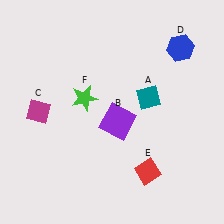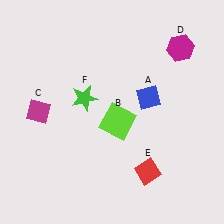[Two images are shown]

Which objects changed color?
A changed from teal to blue. B changed from purple to lime. D changed from blue to magenta.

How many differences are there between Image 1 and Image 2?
There are 3 differences between the two images.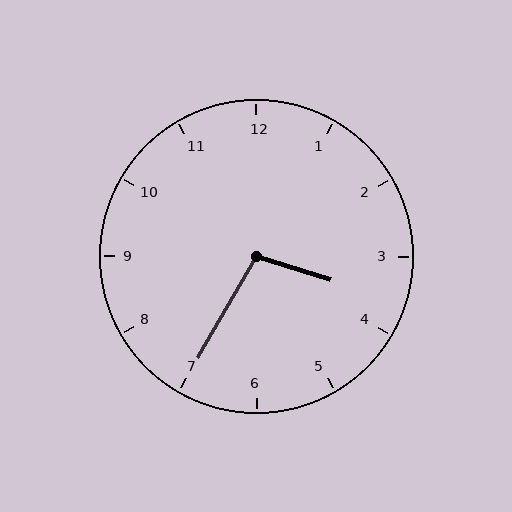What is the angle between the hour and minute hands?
Approximately 102 degrees.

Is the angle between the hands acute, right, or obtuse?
It is obtuse.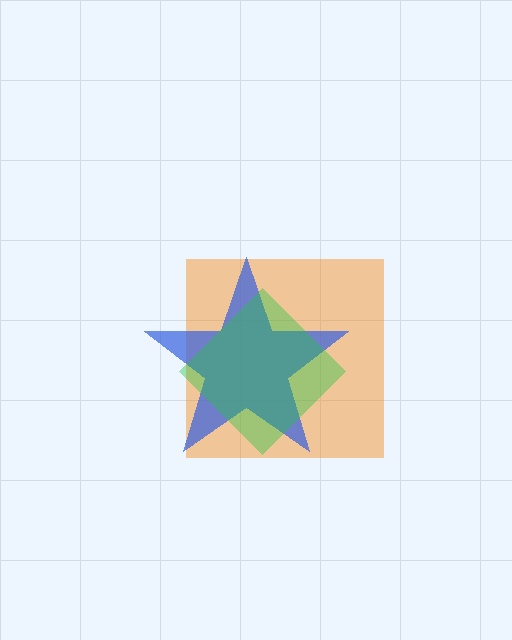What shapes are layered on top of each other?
The layered shapes are: an orange square, a blue star, a green diamond.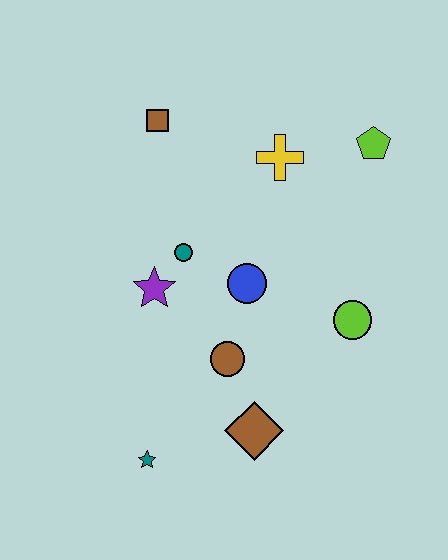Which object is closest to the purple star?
The teal circle is closest to the purple star.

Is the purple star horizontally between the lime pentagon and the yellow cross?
No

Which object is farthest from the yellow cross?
The teal star is farthest from the yellow cross.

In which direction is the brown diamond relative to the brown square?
The brown diamond is below the brown square.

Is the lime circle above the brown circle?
Yes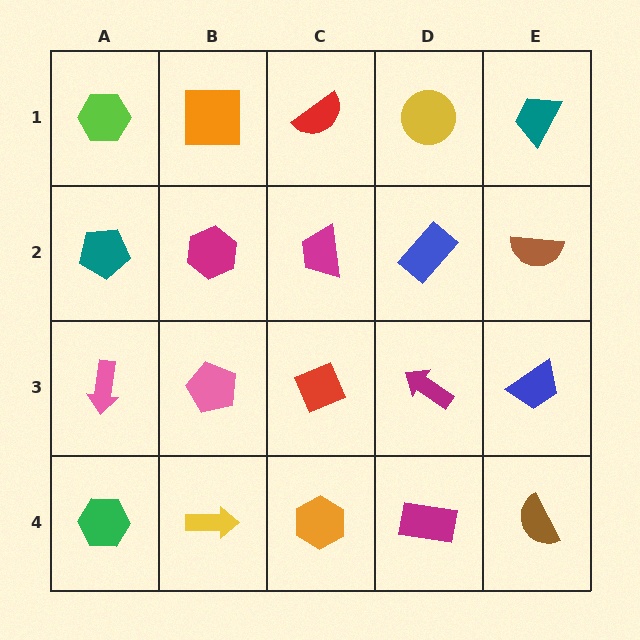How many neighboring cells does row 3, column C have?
4.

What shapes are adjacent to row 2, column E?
A teal trapezoid (row 1, column E), a blue trapezoid (row 3, column E), a blue rectangle (row 2, column D).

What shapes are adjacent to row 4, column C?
A red diamond (row 3, column C), a yellow arrow (row 4, column B), a magenta rectangle (row 4, column D).